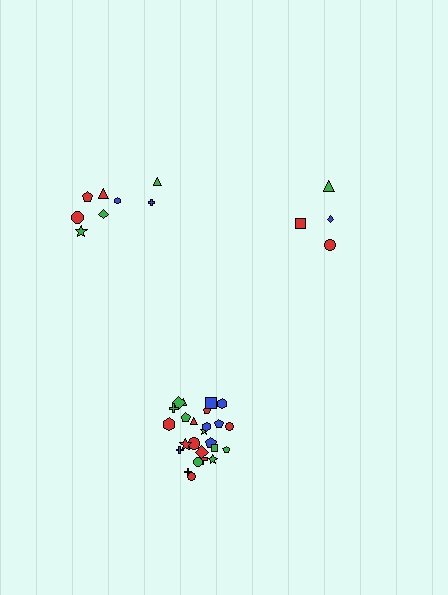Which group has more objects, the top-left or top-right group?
The top-left group.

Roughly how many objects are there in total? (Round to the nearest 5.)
Roughly 35 objects in total.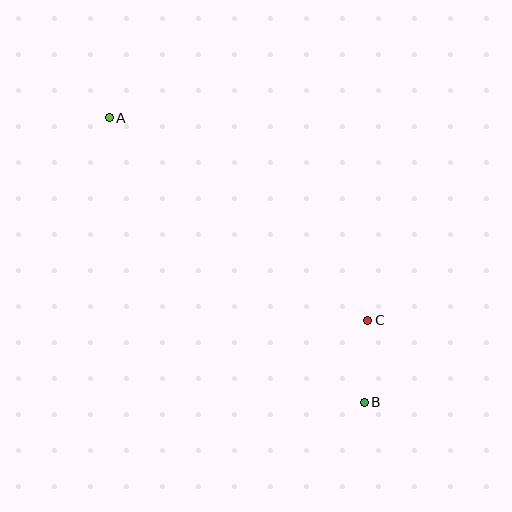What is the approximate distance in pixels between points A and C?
The distance between A and C is approximately 328 pixels.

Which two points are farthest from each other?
Points A and B are farthest from each other.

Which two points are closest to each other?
Points B and C are closest to each other.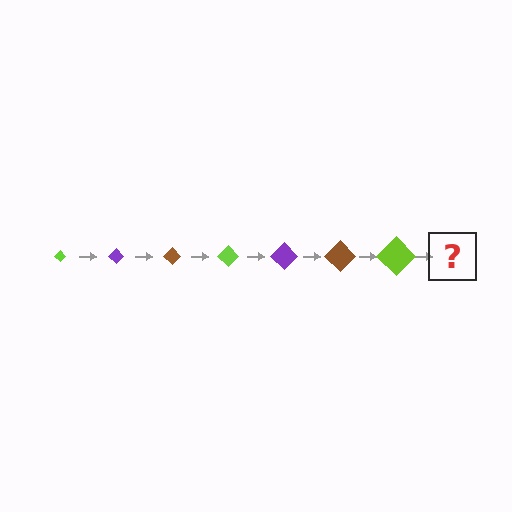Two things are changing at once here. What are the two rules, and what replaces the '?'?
The two rules are that the diamond grows larger each step and the color cycles through lime, purple, and brown. The '?' should be a purple diamond, larger than the previous one.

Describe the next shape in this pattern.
It should be a purple diamond, larger than the previous one.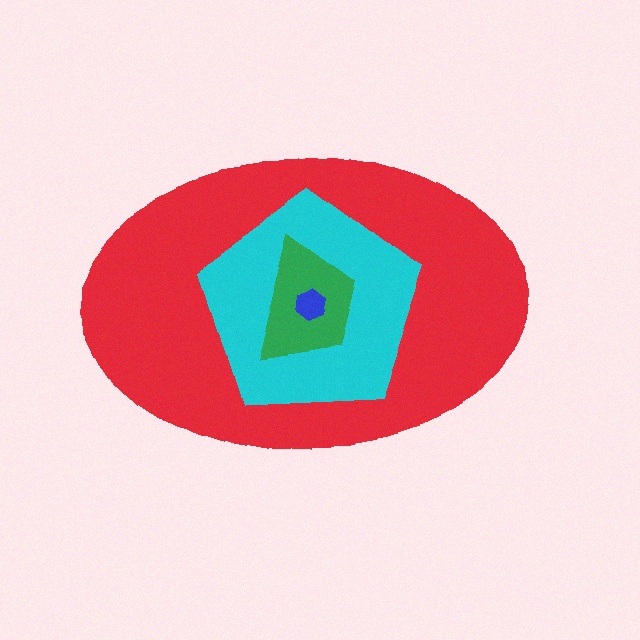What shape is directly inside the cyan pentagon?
The green trapezoid.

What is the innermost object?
The blue hexagon.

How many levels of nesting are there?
4.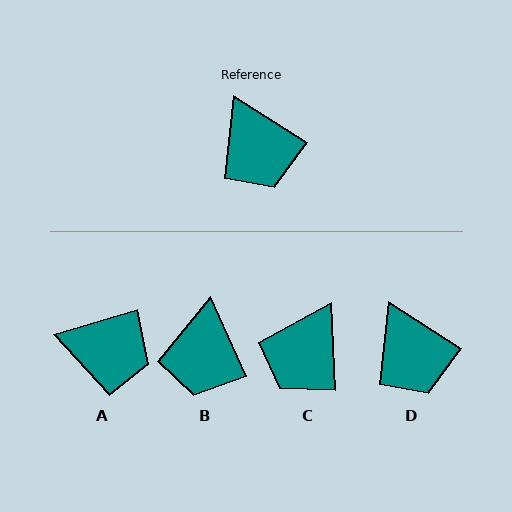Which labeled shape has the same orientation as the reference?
D.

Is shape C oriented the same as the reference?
No, it is off by about 55 degrees.